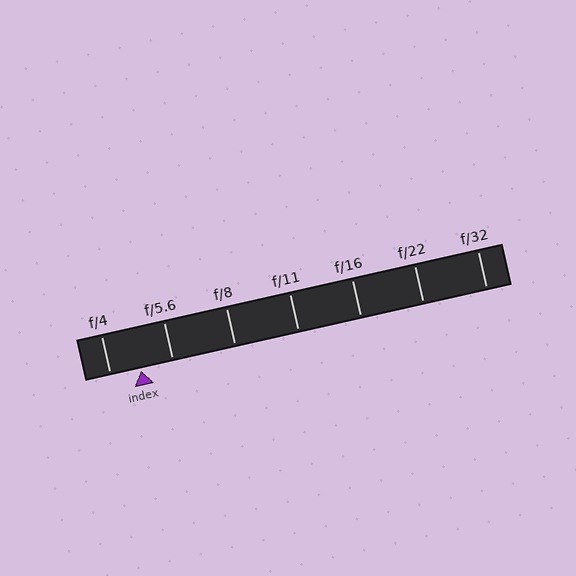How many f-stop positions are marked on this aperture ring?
There are 7 f-stop positions marked.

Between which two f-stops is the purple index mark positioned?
The index mark is between f/4 and f/5.6.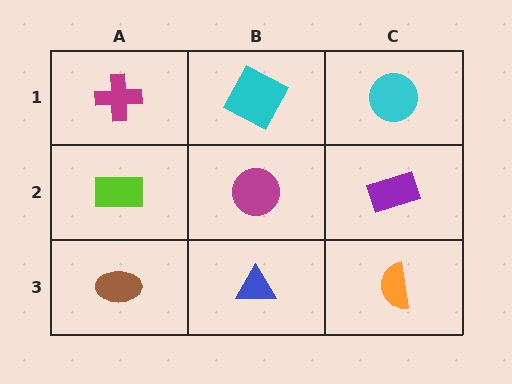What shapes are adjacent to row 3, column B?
A magenta circle (row 2, column B), a brown ellipse (row 3, column A), an orange semicircle (row 3, column C).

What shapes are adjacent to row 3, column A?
A lime rectangle (row 2, column A), a blue triangle (row 3, column B).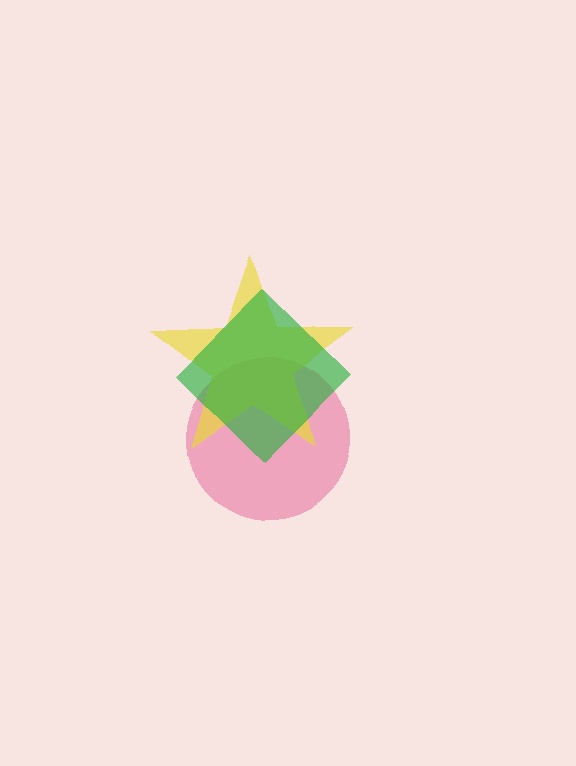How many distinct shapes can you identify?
There are 3 distinct shapes: a pink circle, a yellow star, a green diamond.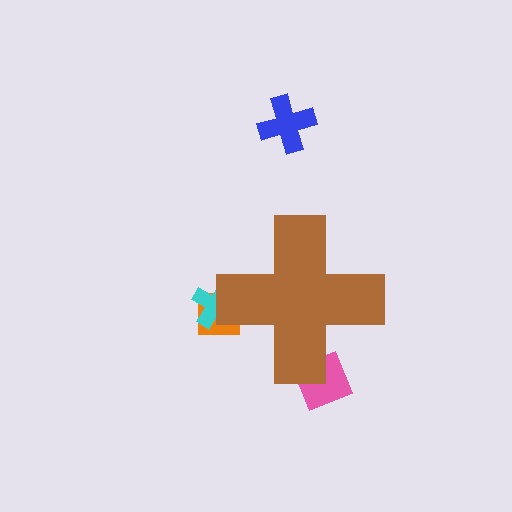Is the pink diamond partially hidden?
Yes, the pink diamond is partially hidden behind the brown cross.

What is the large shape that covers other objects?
A brown cross.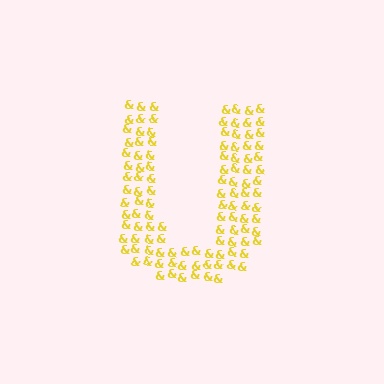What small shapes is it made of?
It is made of small ampersands.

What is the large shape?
The large shape is the letter U.